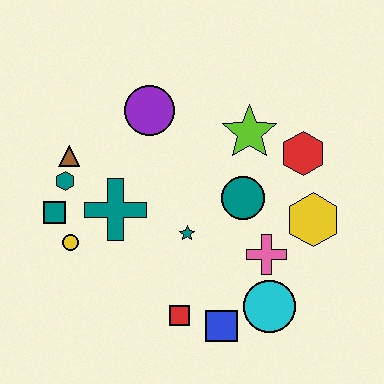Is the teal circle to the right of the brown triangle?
Yes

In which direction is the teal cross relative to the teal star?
The teal cross is to the left of the teal star.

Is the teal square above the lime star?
No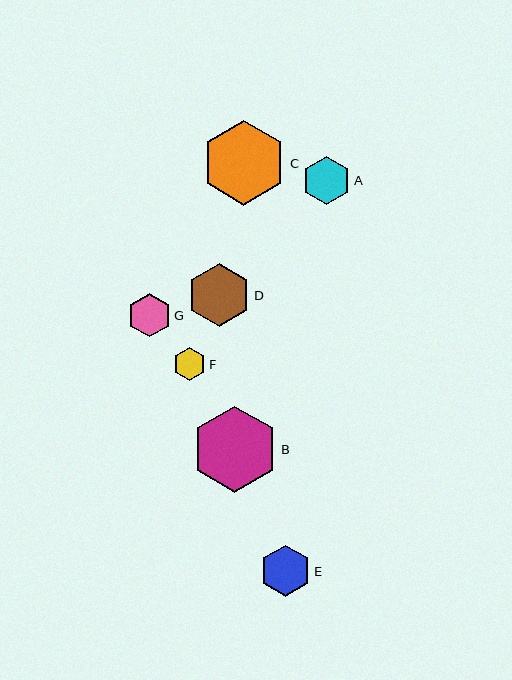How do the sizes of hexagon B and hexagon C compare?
Hexagon B and hexagon C are approximately the same size.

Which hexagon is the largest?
Hexagon B is the largest with a size of approximately 86 pixels.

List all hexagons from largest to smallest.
From largest to smallest: B, C, D, E, A, G, F.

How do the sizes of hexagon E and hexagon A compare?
Hexagon E and hexagon A are approximately the same size.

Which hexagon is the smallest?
Hexagon F is the smallest with a size of approximately 33 pixels.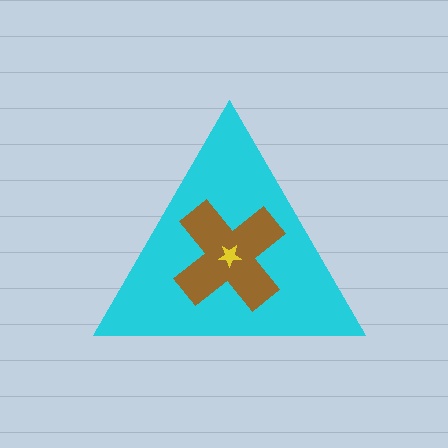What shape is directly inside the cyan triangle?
The brown cross.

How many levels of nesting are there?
3.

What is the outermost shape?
The cyan triangle.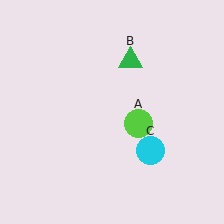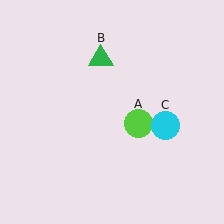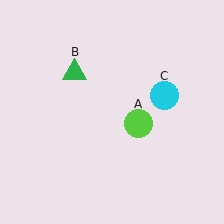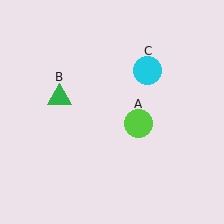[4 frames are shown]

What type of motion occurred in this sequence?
The green triangle (object B), cyan circle (object C) rotated counterclockwise around the center of the scene.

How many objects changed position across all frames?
2 objects changed position: green triangle (object B), cyan circle (object C).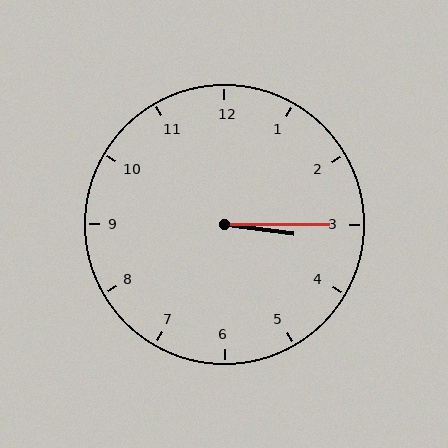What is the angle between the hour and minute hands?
Approximately 8 degrees.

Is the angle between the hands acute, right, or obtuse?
It is acute.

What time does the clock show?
3:15.